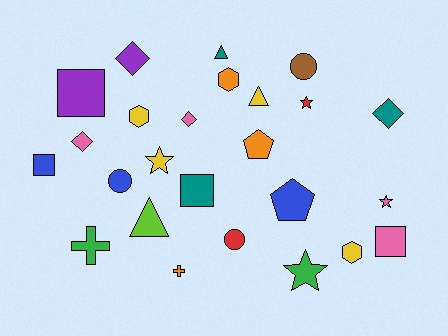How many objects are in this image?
There are 25 objects.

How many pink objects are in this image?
There are 4 pink objects.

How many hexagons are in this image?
There are 3 hexagons.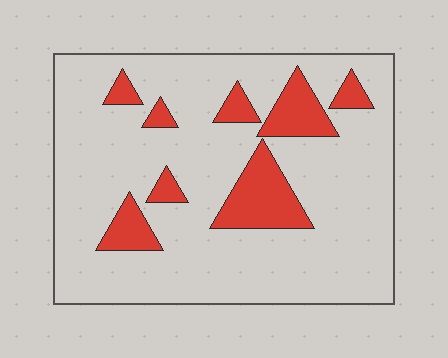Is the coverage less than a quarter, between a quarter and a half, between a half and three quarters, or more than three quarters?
Less than a quarter.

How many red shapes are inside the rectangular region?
8.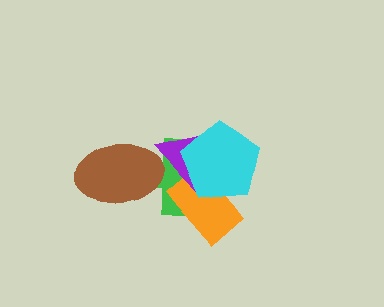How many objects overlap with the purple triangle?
4 objects overlap with the purple triangle.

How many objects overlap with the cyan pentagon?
3 objects overlap with the cyan pentagon.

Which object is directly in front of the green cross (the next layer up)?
The orange rectangle is directly in front of the green cross.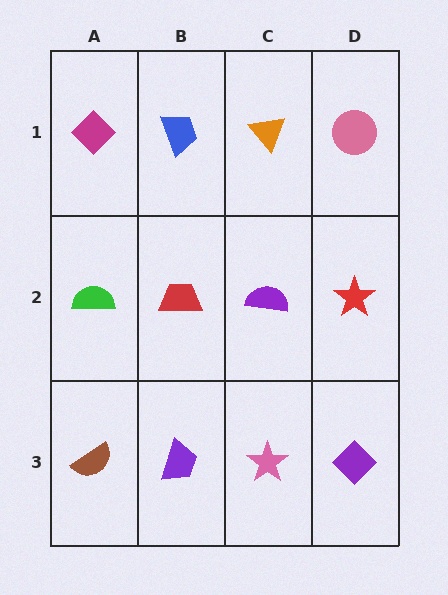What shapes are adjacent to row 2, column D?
A pink circle (row 1, column D), a purple diamond (row 3, column D), a purple semicircle (row 2, column C).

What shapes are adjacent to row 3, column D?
A red star (row 2, column D), a pink star (row 3, column C).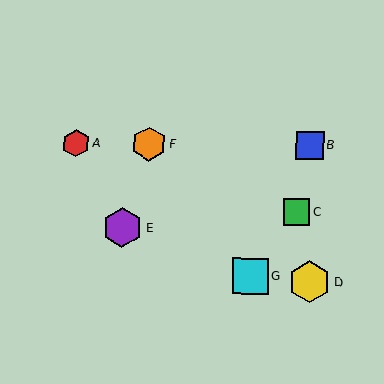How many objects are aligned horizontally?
3 objects (A, B, F) are aligned horizontally.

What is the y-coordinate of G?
Object G is at y≈276.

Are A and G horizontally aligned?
No, A is at y≈143 and G is at y≈276.